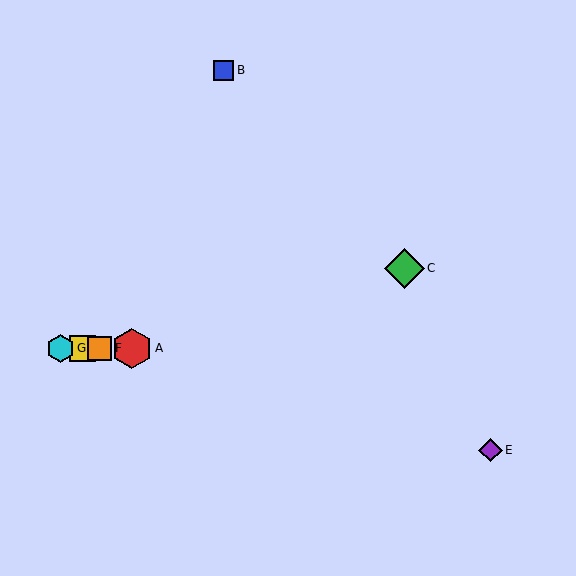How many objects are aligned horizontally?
4 objects (A, D, F, G) are aligned horizontally.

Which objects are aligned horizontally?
Objects A, D, F, G are aligned horizontally.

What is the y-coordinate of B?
Object B is at y≈70.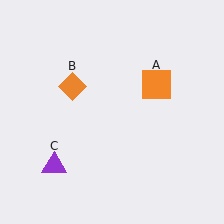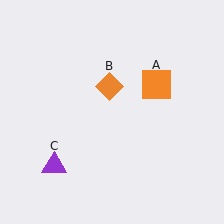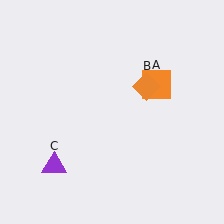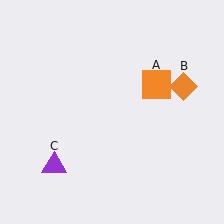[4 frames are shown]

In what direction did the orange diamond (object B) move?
The orange diamond (object B) moved right.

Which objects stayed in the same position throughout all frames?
Orange square (object A) and purple triangle (object C) remained stationary.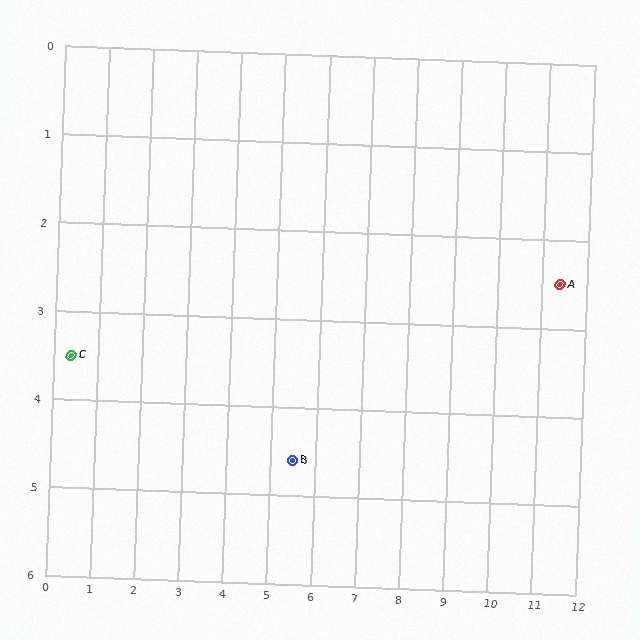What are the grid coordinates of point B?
Point B is at approximately (5.5, 4.6).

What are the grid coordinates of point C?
Point C is at approximately (0.4, 3.5).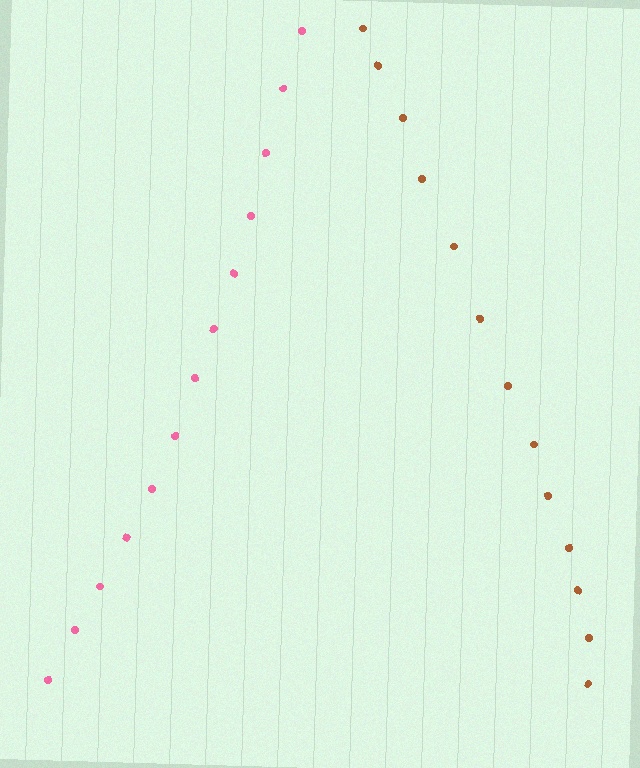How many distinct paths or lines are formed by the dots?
There are 2 distinct paths.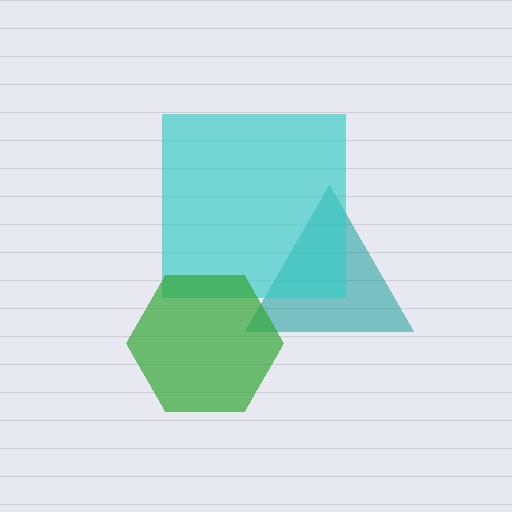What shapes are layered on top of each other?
The layered shapes are: a teal triangle, a cyan square, a green hexagon.